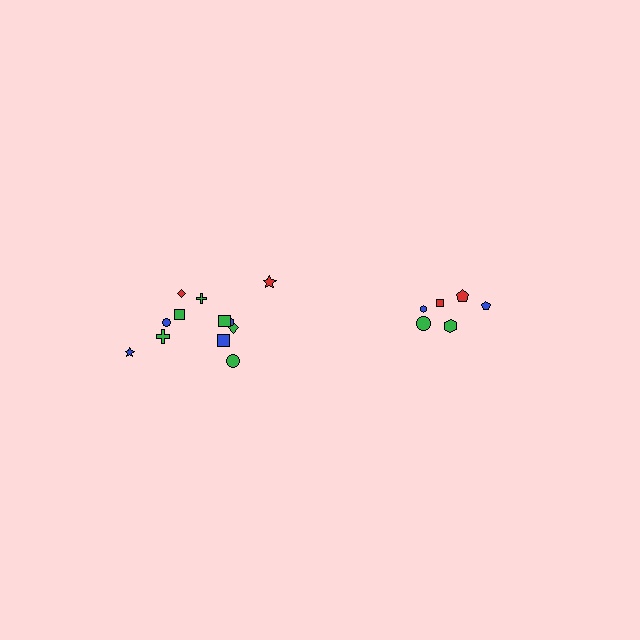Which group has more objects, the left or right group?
The left group.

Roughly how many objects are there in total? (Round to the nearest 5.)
Roughly 20 objects in total.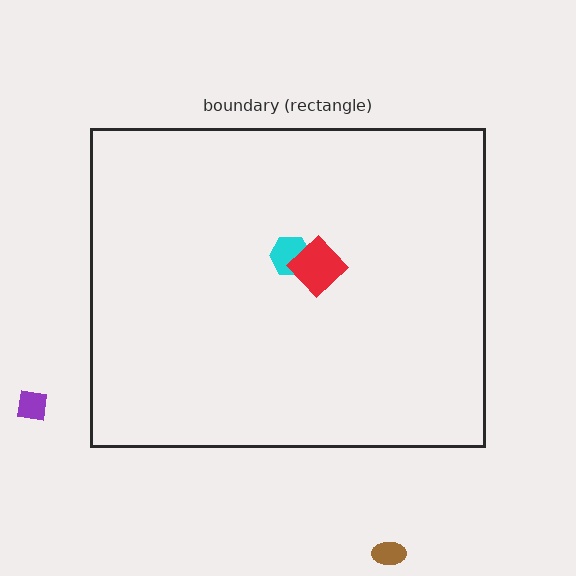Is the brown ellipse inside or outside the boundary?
Outside.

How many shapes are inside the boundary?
2 inside, 2 outside.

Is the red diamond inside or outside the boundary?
Inside.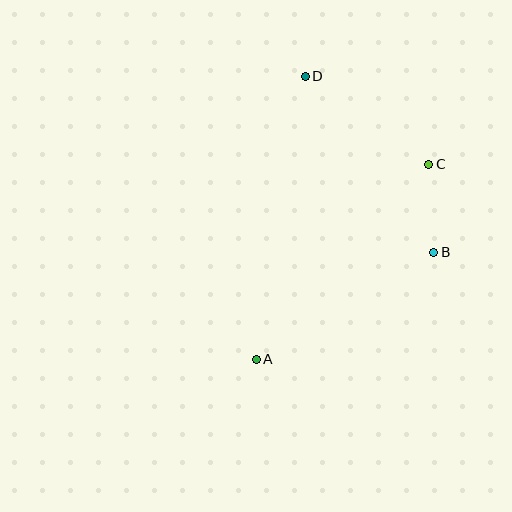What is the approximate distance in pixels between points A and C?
The distance between A and C is approximately 260 pixels.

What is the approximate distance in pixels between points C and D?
The distance between C and D is approximately 152 pixels.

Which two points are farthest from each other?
Points A and D are farthest from each other.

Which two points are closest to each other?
Points B and C are closest to each other.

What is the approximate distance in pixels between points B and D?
The distance between B and D is approximately 218 pixels.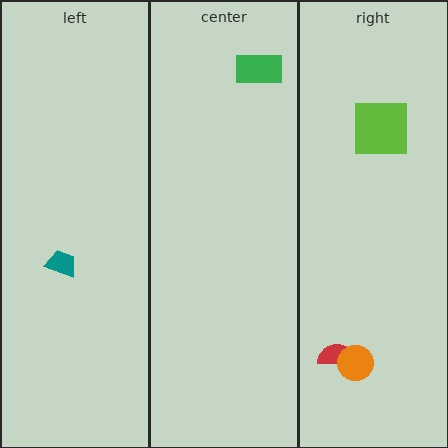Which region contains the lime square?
The right region.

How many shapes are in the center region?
1.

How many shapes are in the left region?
1.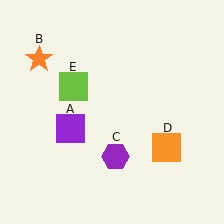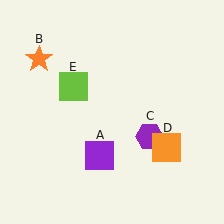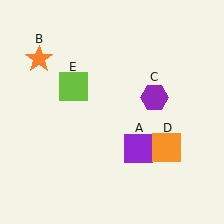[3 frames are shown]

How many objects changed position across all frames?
2 objects changed position: purple square (object A), purple hexagon (object C).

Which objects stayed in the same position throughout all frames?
Orange star (object B) and orange square (object D) and lime square (object E) remained stationary.